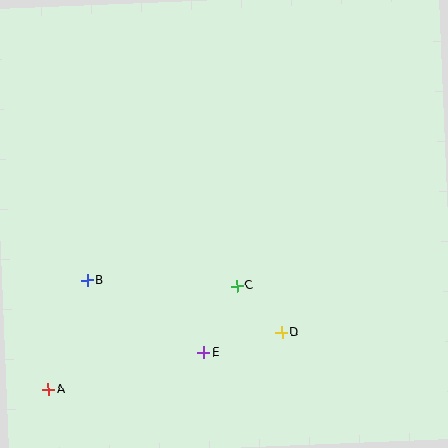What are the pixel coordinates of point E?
Point E is at (204, 353).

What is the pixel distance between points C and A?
The distance between C and A is 215 pixels.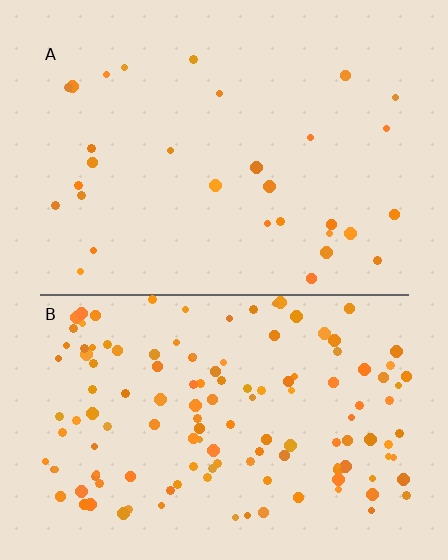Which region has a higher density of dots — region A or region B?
B (the bottom).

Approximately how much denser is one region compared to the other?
Approximately 4.4× — region B over region A.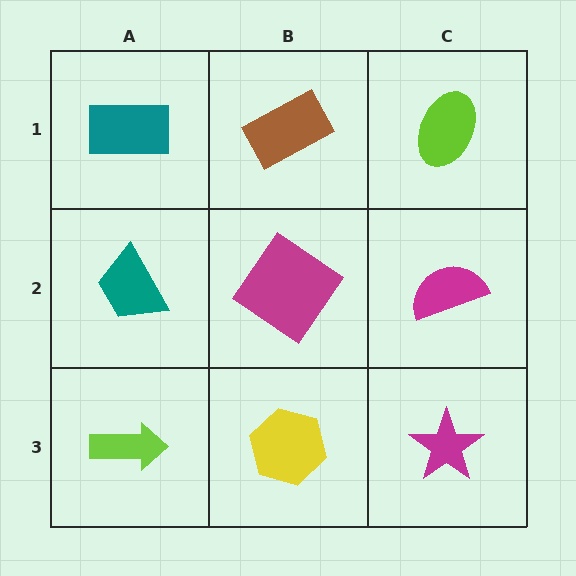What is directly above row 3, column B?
A magenta diamond.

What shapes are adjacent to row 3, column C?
A magenta semicircle (row 2, column C), a yellow hexagon (row 3, column B).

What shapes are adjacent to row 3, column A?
A teal trapezoid (row 2, column A), a yellow hexagon (row 3, column B).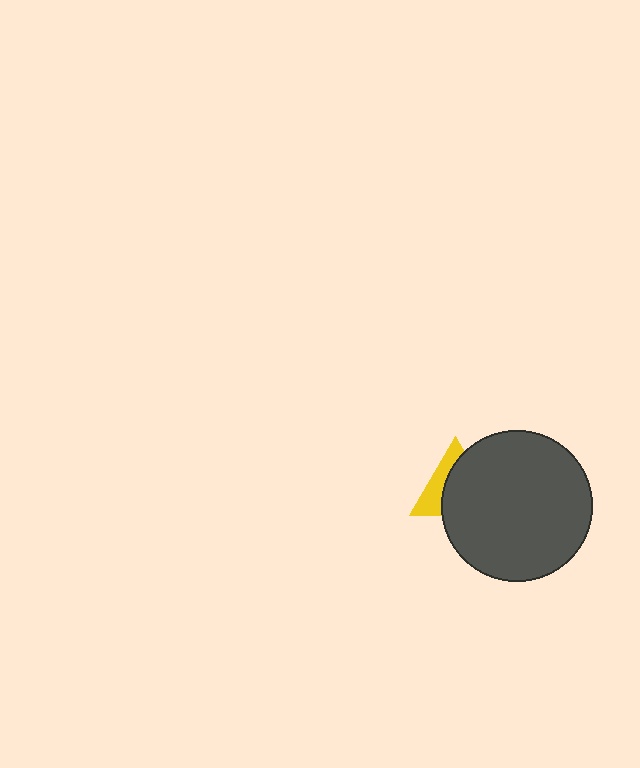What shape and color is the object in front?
The object in front is a dark gray circle.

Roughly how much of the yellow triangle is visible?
A small part of it is visible (roughly 38%).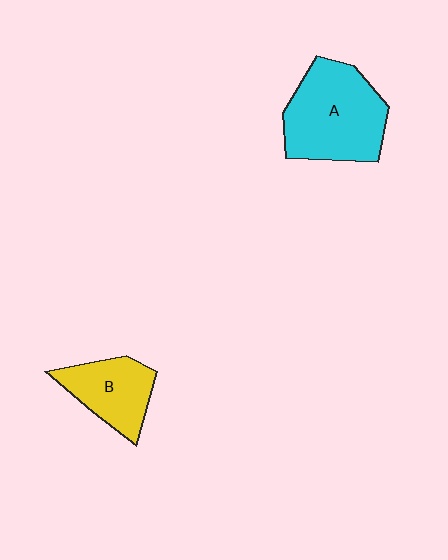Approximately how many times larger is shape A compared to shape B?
Approximately 1.7 times.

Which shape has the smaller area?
Shape B (yellow).